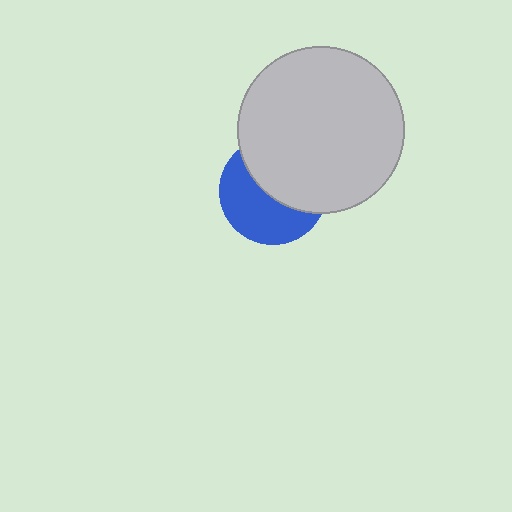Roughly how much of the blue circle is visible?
About half of it is visible (roughly 50%).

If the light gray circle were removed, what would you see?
You would see the complete blue circle.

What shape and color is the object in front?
The object in front is a light gray circle.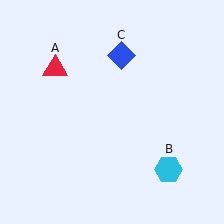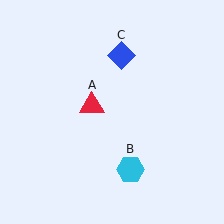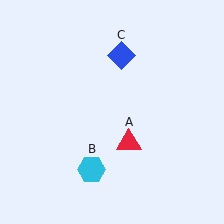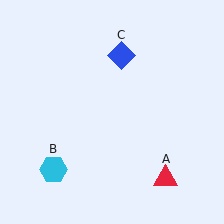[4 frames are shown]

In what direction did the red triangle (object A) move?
The red triangle (object A) moved down and to the right.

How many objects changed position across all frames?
2 objects changed position: red triangle (object A), cyan hexagon (object B).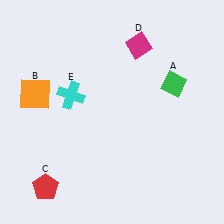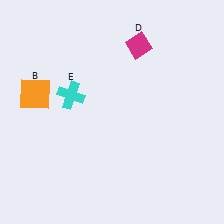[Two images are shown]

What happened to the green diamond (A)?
The green diamond (A) was removed in Image 2. It was in the top-right area of Image 1.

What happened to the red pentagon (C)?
The red pentagon (C) was removed in Image 2. It was in the bottom-left area of Image 1.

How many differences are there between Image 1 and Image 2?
There are 2 differences between the two images.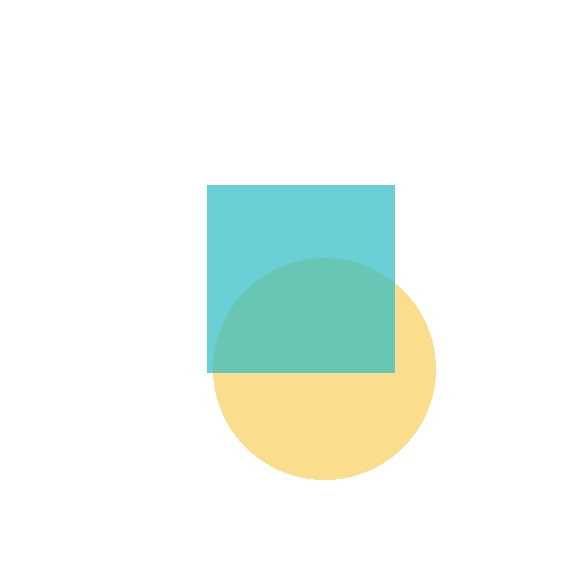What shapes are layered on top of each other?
The layered shapes are: a yellow circle, a cyan square.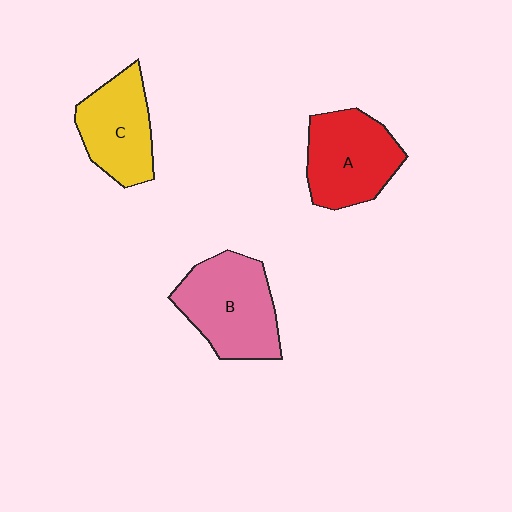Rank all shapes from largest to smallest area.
From largest to smallest: B (pink), A (red), C (yellow).